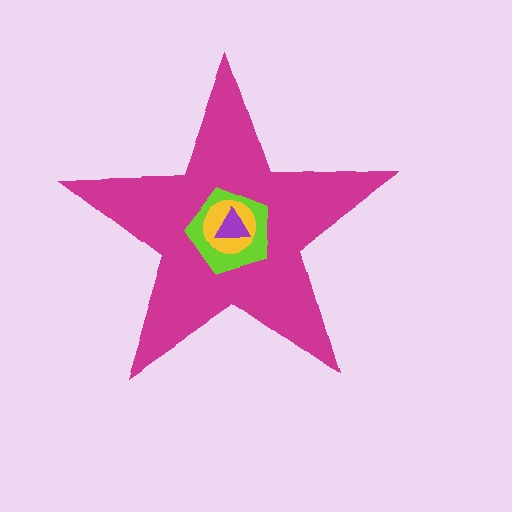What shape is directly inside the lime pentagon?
The yellow circle.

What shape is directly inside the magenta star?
The lime pentagon.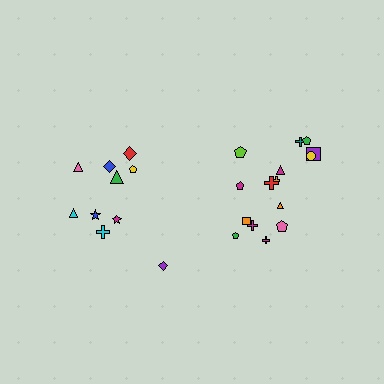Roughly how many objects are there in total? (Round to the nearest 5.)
Roughly 25 objects in total.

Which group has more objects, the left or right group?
The right group.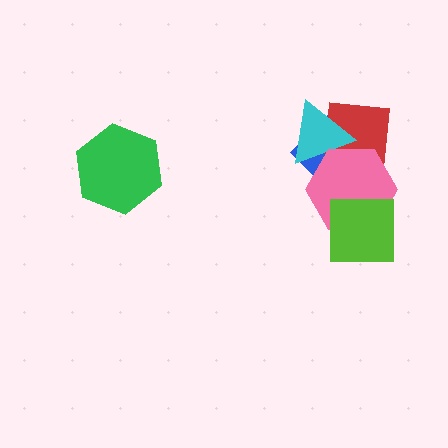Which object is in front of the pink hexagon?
The lime square is in front of the pink hexagon.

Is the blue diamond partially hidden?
Yes, it is partially covered by another shape.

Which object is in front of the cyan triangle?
The pink hexagon is in front of the cyan triangle.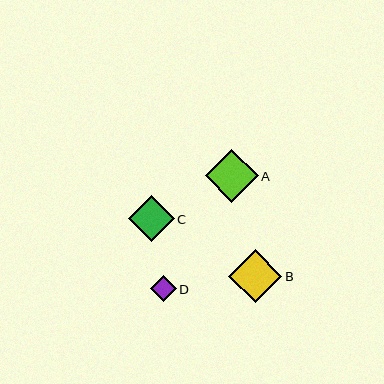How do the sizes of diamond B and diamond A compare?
Diamond B and diamond A are approximately the same size.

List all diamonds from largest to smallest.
From largest to smallest: B, A, C, D.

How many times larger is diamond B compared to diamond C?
Diamond B is approximately 1.2 times the size of diamond C.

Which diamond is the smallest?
Diamond D is the smallest with a size of approximately 26 pixels.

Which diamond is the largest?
Diamond B is the largest with a size of approximately 53 pixels.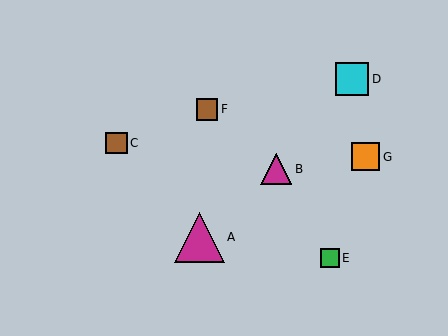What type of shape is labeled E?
Shape E is a green square.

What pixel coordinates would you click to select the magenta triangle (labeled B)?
Click at (276, 169) to select the magenta triangle B.